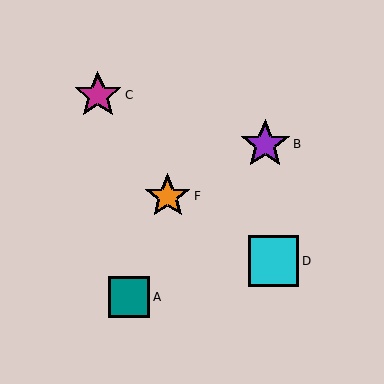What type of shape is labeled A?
Shape A is a teal square.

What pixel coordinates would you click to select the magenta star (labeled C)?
Click at (98, 95) to select the magenta star C.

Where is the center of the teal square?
The center of the teal square is at (129, 297).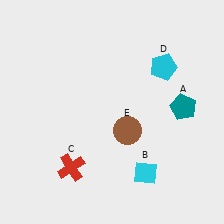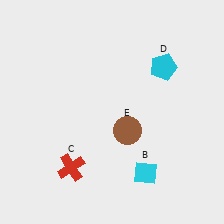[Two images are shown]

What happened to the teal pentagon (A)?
The teal pentagon (A) was removed in Image 2. It was in the top-right area of Image 1.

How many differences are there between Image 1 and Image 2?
There is 1 difference between the two images.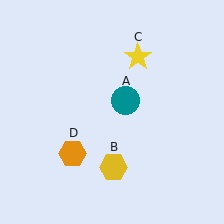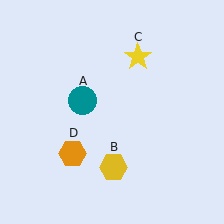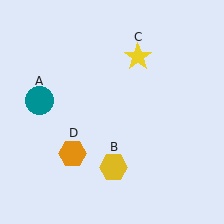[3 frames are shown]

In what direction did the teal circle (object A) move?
The teal circle (object A) moved left.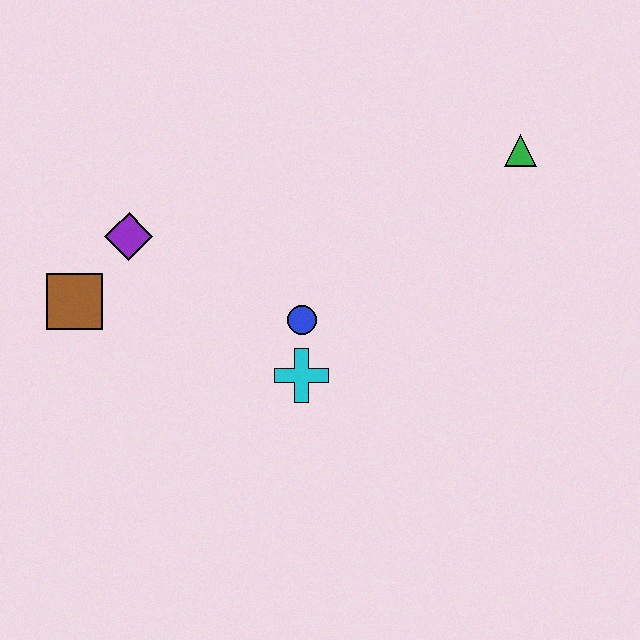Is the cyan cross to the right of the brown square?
Yes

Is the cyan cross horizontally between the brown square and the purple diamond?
No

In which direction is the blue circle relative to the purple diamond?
The blue circle is to the right of the purple diamond.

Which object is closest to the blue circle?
The cyan cross is closest to the blue circle.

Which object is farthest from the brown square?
The green triangle is farthest from the brown square.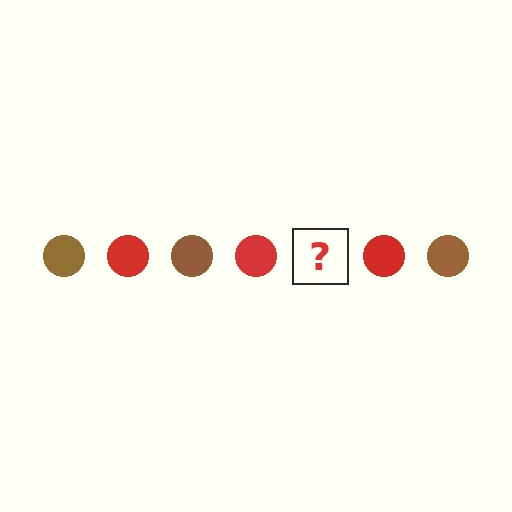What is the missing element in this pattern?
The missing element is a brown circle.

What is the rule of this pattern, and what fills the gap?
The rule is that the pattern cycles through brown, red circles. The gap should be filled with a brown circle.